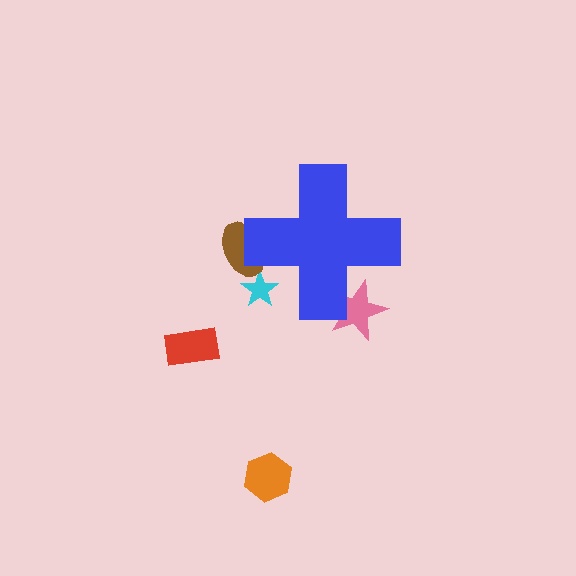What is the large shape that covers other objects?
A blue cross.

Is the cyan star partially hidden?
Yes, the cyan star is partially hidden behind the blue cross.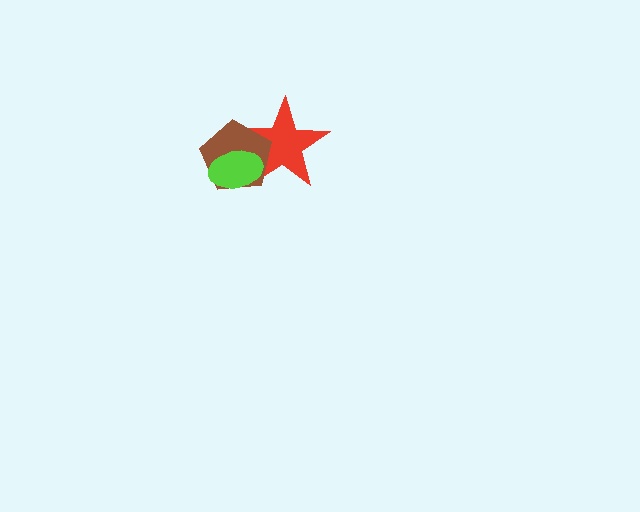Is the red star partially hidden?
Yes, it is partially covered by another shape.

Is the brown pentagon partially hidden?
Yes, it is partially covered by another shape.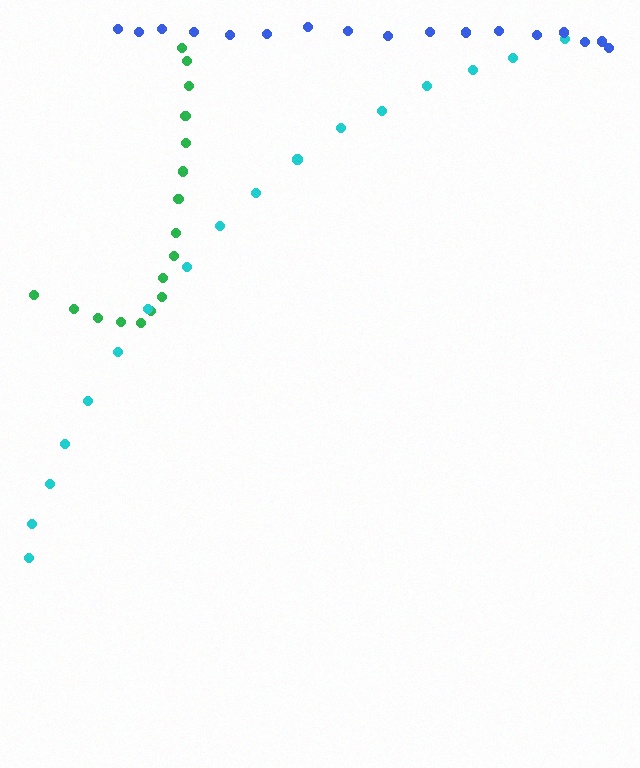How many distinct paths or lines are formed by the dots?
There are 3 distinct paths.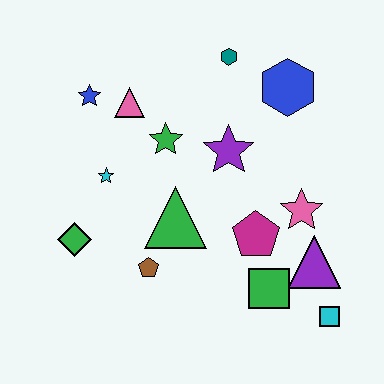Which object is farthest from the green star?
The cyan square is farthest from the green star.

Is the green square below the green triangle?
Yes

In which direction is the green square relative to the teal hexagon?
The green square is below the teal hexagon.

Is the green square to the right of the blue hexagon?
No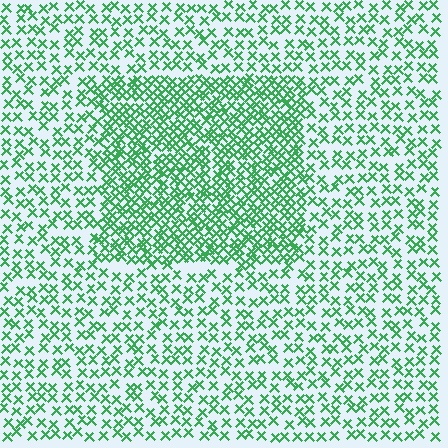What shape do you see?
I see a rectangle.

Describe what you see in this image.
The image contains small green elements arranged at two different densities. A rectangle-shaped region is visible where the elements are more densely packed than the surrounding area.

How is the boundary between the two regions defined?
The boundary is defined by a change in element density (approximately 2.1x ratio). All elements are the same color, size, and shape.